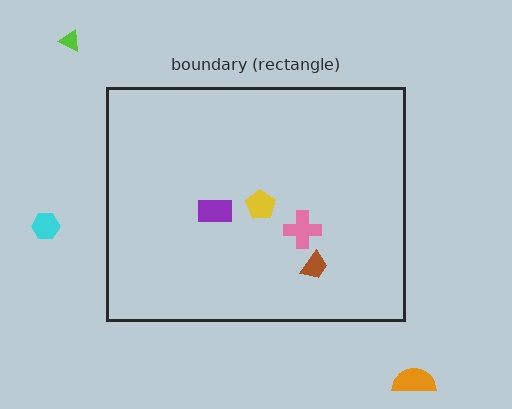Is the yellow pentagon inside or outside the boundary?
Inside.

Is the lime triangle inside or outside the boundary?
Outside.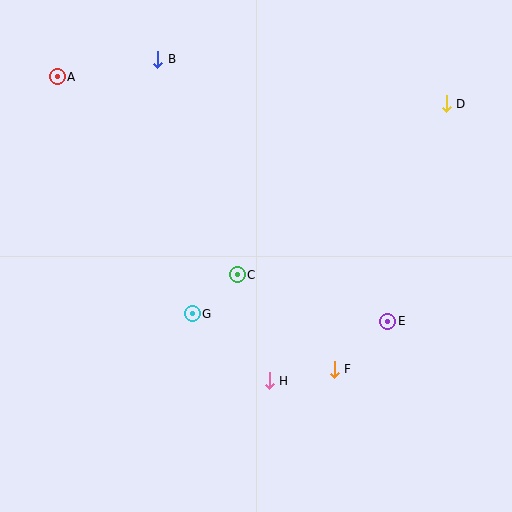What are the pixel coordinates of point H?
Point H is at (269, 381).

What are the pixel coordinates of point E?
Point E is at (388, 321).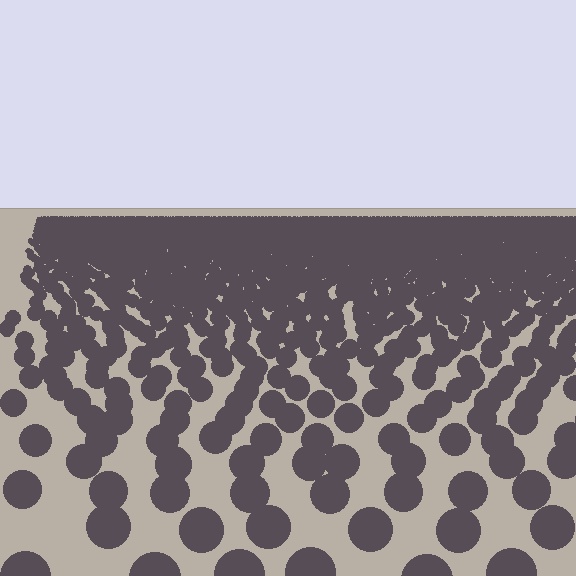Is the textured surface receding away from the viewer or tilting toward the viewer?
The surface is receding away from the viewer. Texture elements get smaller and denser toward the top.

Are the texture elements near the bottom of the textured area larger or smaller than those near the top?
Larger. Near the bottom, elements are closer to the viewer and appear at a bigger on-screen size.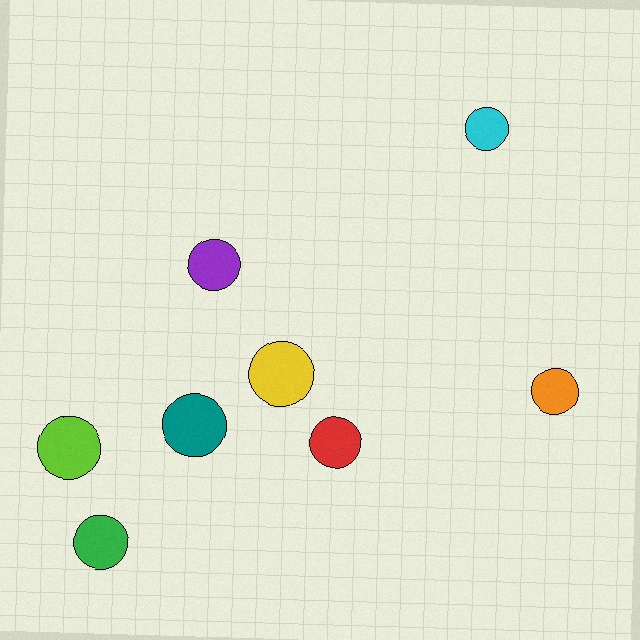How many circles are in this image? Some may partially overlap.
There are 8 circles.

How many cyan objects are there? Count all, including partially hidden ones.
There is 1 cyan object.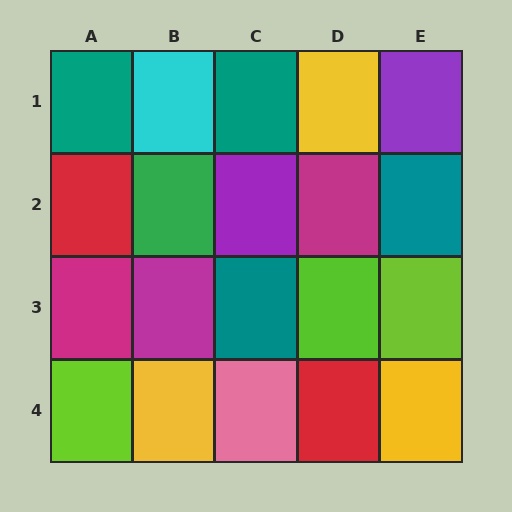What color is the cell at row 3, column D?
Lime.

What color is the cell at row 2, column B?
Green.